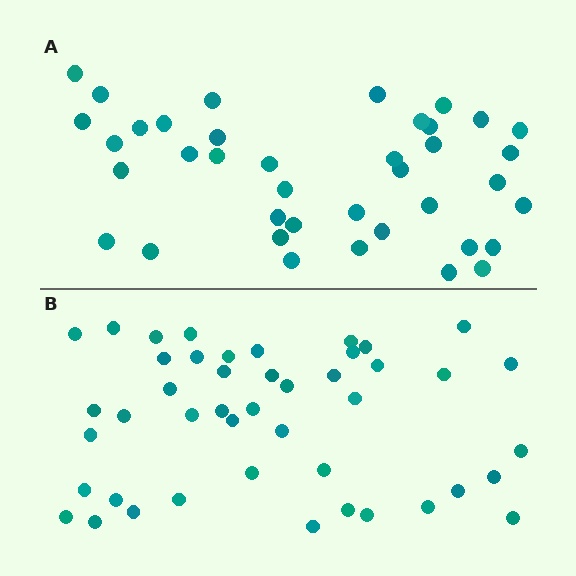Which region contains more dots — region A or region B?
Region B (the bottom region) has more dots.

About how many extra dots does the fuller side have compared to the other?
Region B has about 6 more dots than region A.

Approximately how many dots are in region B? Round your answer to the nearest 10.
About 40 dots. (The exact count is 45, which rounds to 40.)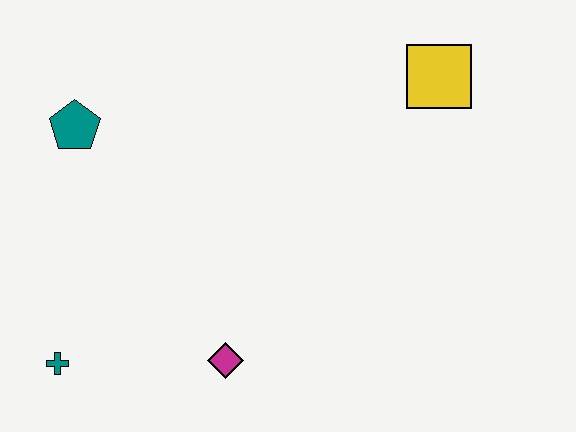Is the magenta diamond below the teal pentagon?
Yes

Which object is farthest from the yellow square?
The teal cross is farthest from the yellow square.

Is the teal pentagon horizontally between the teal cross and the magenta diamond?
Yes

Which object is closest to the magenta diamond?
The teal cross is closest to the magenta diamond.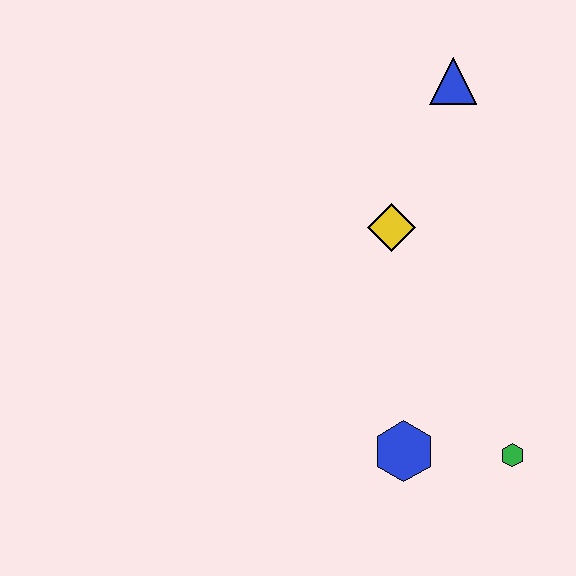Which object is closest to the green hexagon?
The blue hexagon is closest to the green hexagon.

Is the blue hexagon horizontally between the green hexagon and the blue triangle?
No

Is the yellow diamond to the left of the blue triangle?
Yes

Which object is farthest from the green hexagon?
The blue triangle is farthest from the green hexagon.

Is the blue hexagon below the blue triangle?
Yes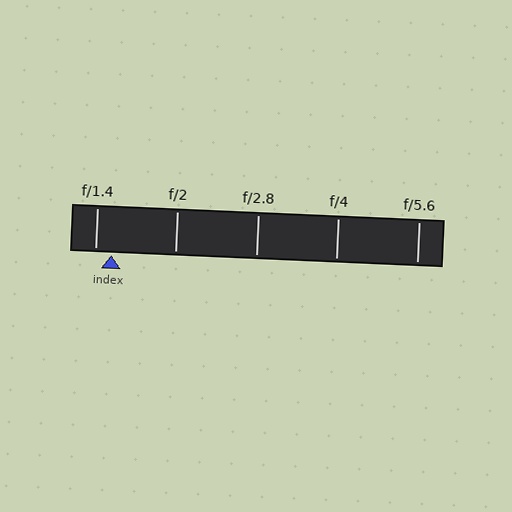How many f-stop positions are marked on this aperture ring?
There are 5 f-stop positions marked.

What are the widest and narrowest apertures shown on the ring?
The widest aperture shown is f/1.4 and the narrowest is f/5.6.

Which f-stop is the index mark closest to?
The index mark is closest to f/1.4.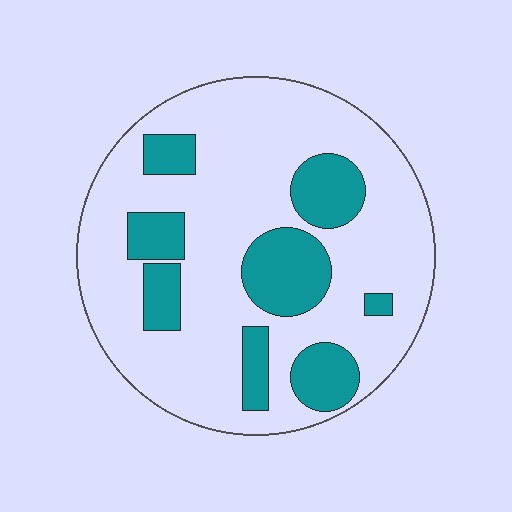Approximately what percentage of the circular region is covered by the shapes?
Approximately 25%.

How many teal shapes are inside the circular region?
8.